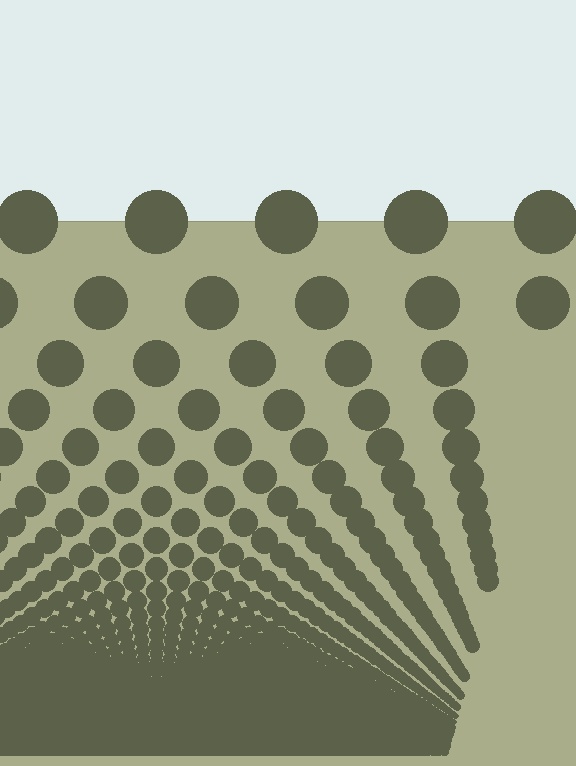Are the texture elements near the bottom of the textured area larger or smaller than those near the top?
Smaller. The gradient is inverted — elements near the bottom are smaller and denser.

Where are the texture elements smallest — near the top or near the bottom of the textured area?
Near the bottom.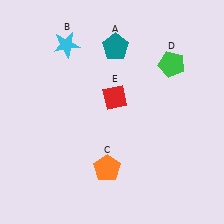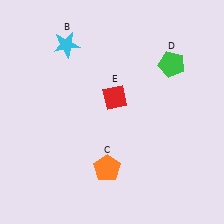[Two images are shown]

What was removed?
The teal pentagon (A) was removed in Image 2.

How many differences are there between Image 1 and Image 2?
There is 1 difference between the two images.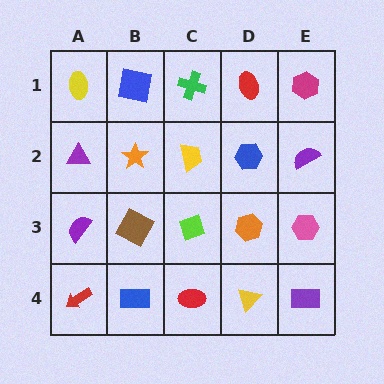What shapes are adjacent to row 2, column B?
A blue square (row 1, column B), a brown square (row 3, column B), a purple triangle (row 2, column A), a yellow trapezoid (row 2, column C).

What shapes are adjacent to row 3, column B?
An orange star (row 2, column B), a blue rectangle (row 4, column B), a purple semicircle (row 3, column A), a lime diamond (row 3, column C).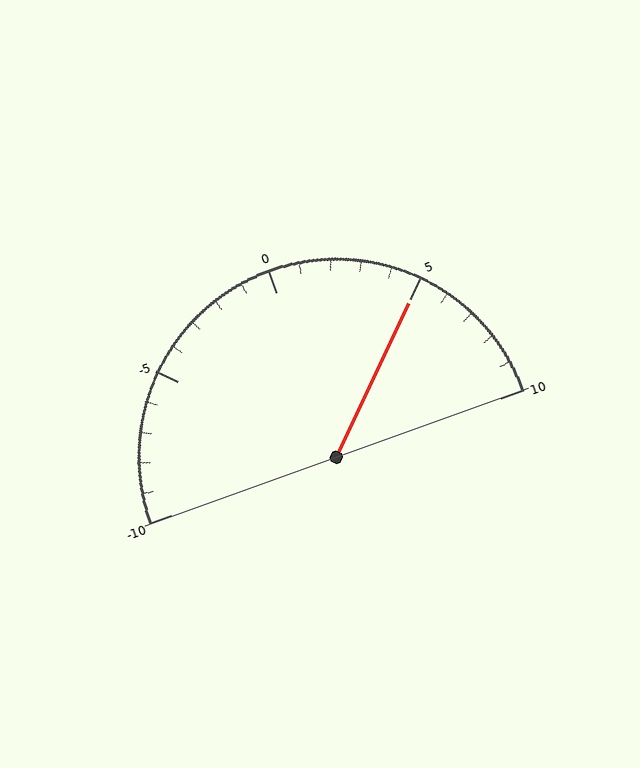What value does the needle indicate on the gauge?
The needle indicates approximately 5.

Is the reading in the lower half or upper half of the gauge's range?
The reading is in the upper half of the range (-10 to 10).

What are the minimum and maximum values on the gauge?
The gauge ranges from -10 to 10.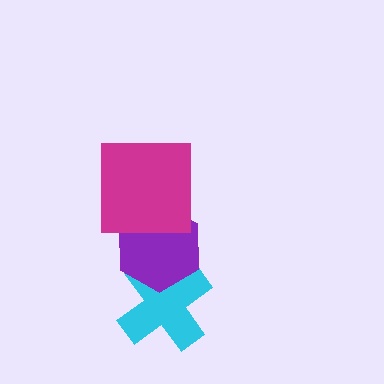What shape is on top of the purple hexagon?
The magenta square is on top of the purple hexagon.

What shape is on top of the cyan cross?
The purple hexagon is on top of the cyan cross.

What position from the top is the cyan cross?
The cyan cross is 3rd from the top.